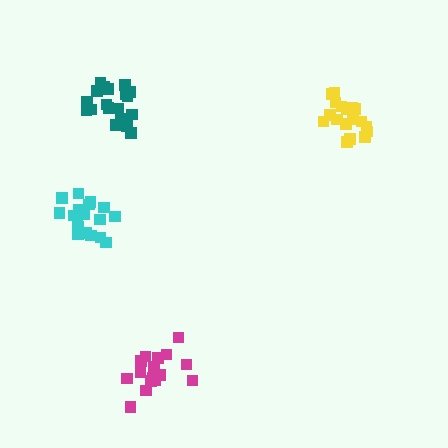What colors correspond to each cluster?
The clusters are colored: cyan, yellow, magenta, teal.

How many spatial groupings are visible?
There are 4 spatial groupings.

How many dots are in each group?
Group 1: 19 dots, Group 2: 21 dots, Group 3: 16 dots, Group 4: 19 dots (75 total).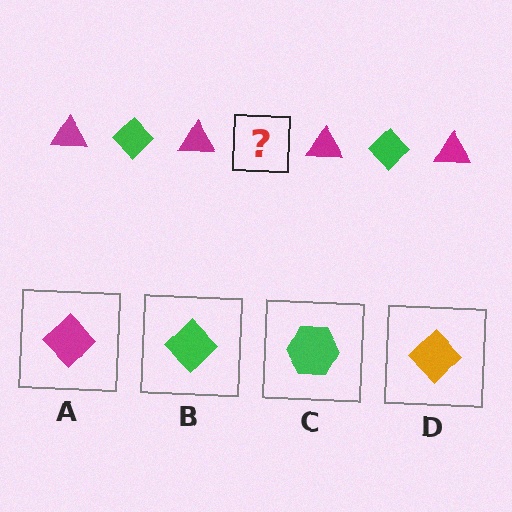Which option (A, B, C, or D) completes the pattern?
B.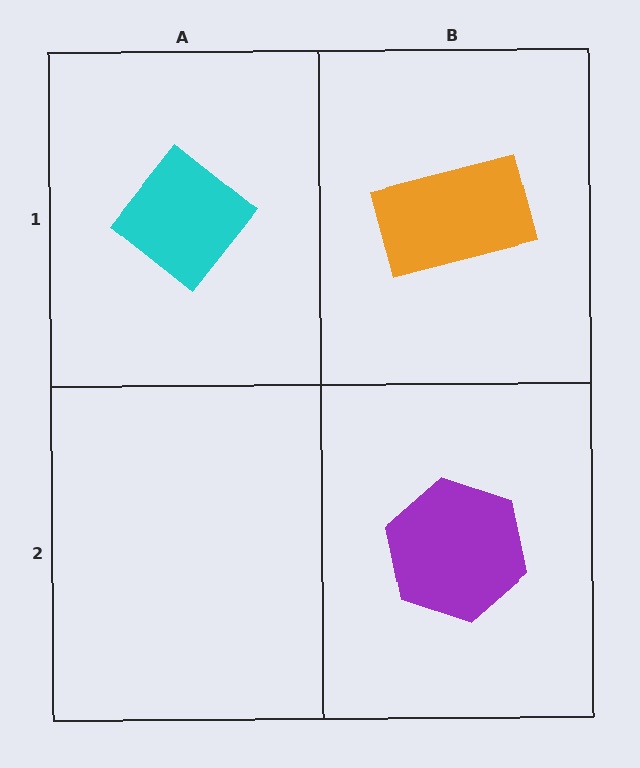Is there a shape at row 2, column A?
No, that cell is empty.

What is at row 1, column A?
A cyan diamond.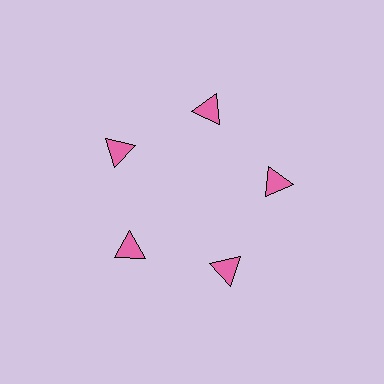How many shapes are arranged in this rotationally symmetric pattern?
There are 5 shapes, arranged in 5 groups of 1.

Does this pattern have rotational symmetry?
Yes, this pattern has 5-fold rotational symmetry. It looks the same after rotating 72 degrees around the center.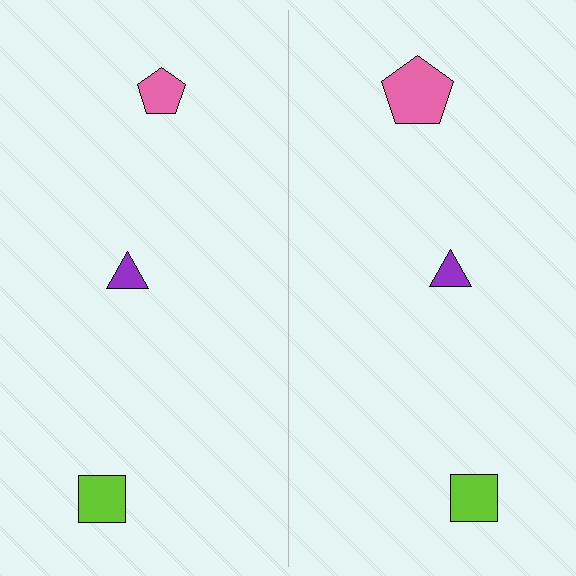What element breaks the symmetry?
The pink pentagon on the right side has a different size than its mirror counterpart.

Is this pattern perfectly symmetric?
No, the pattern is not perfectly symmetric. The pink pentagon on the right side has a different size than its mirror counterpart.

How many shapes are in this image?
There are 6 shapes in this image.